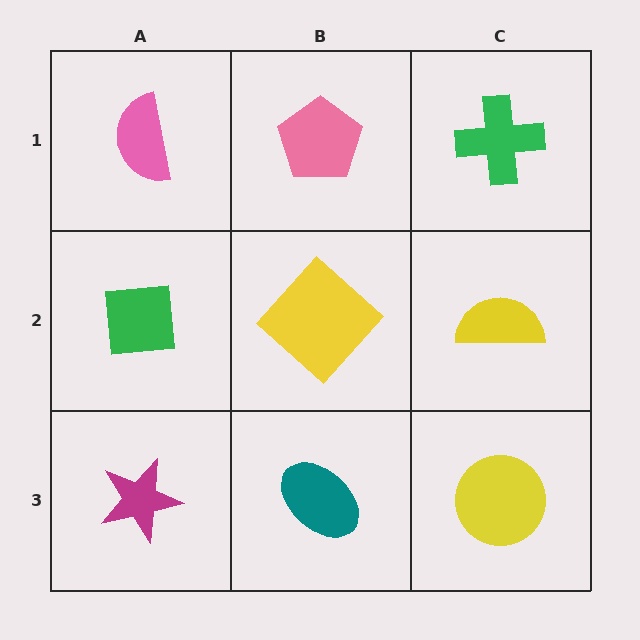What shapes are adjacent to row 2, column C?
A green cross (row 1, column C), a yellow circle (row 3, column C), a yellow diamond (row 2, column B).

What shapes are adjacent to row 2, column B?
A pink pentagon (row 1, column B), a teal ellipse (row 3, column B), a green square (row 2, column A), a yellow semicircle (row 2, column C).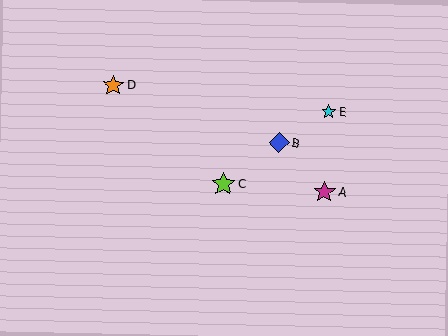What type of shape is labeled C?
Shape C is a lime star.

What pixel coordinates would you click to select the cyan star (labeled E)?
Click at (329, 112) to select the cyan star E.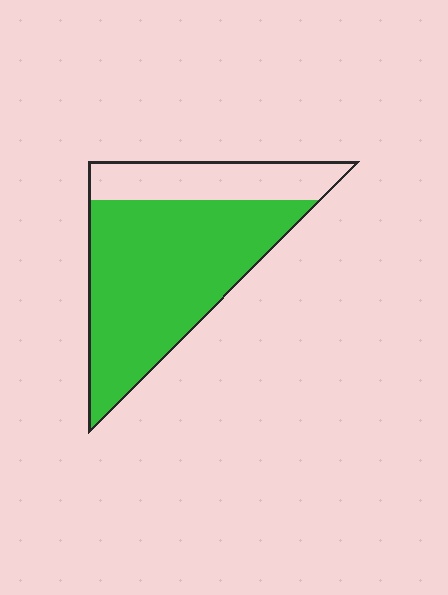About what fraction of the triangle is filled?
About three quarters (3/4).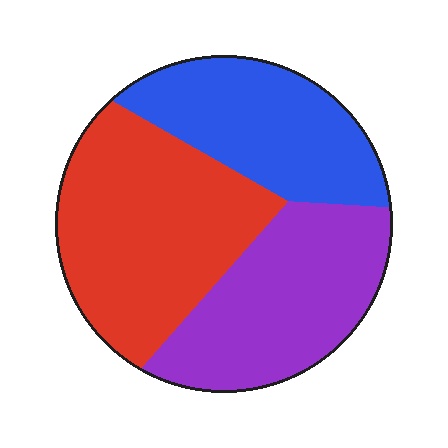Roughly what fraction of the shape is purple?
Purple takes up about one third (1/3) of the shape.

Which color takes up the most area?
Red, at roughly 40%.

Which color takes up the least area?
Blue, at roughly 30%.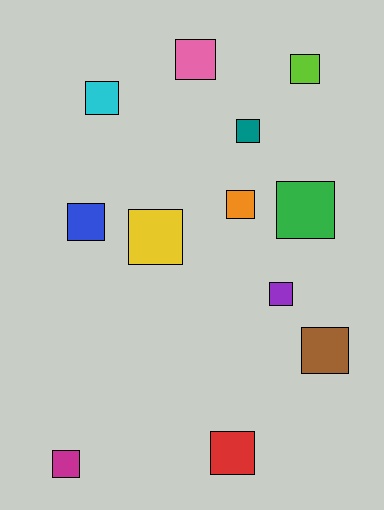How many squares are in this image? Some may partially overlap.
There are 12 squares.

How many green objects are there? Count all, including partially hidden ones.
There is 1 green object.